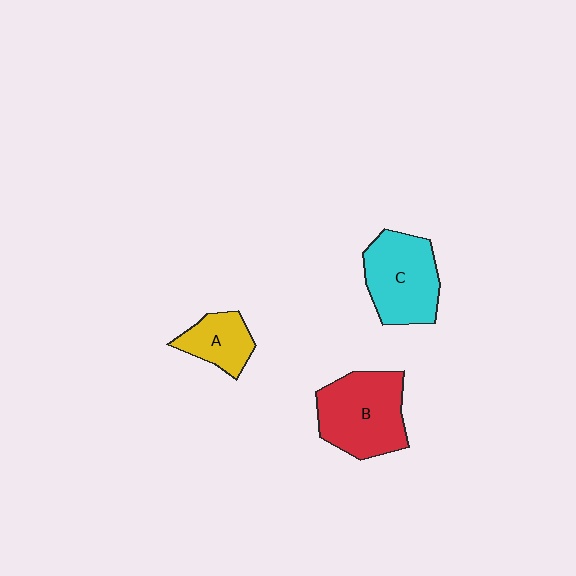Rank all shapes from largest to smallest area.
From largest to smallest: B (red), C (cyan), A (yellow).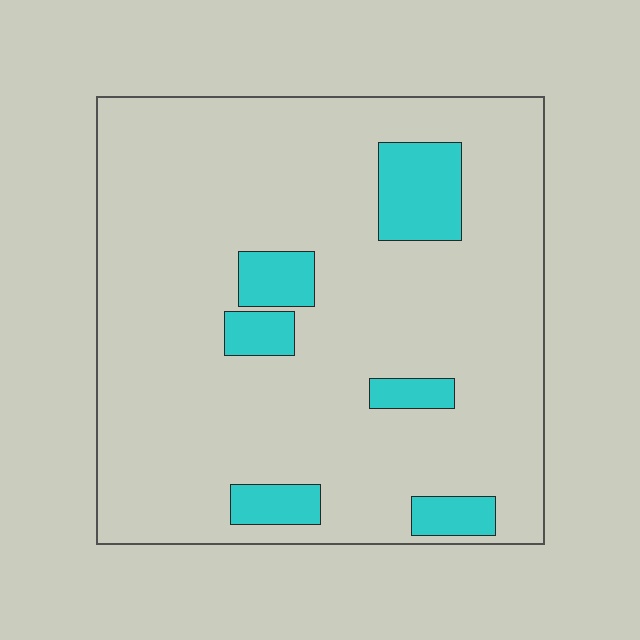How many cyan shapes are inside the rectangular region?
6.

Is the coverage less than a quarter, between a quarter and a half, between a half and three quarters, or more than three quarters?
Less than a quarter.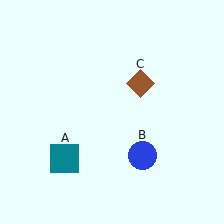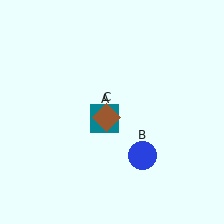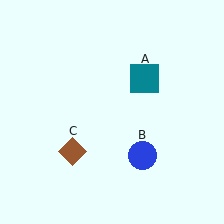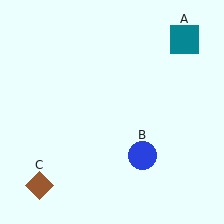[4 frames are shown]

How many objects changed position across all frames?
2 objects changed position: teal square (object A), brown diamond (object C).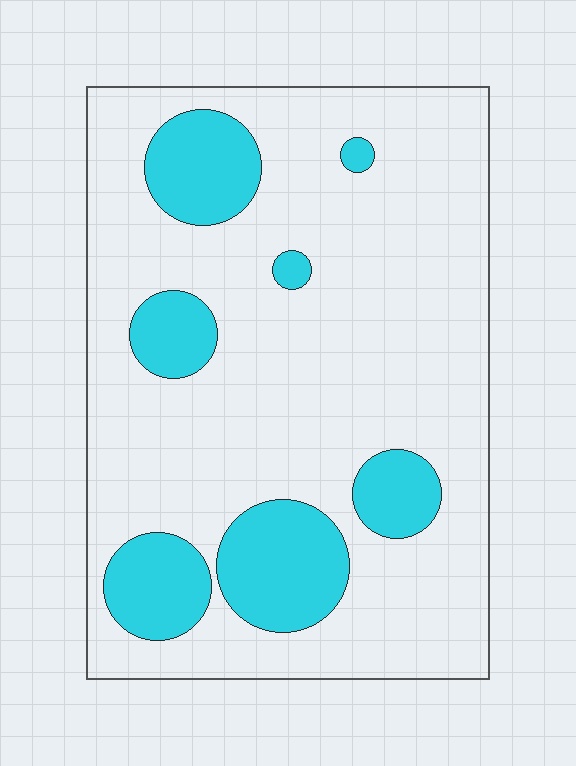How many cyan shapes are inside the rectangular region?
7.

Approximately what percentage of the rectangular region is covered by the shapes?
Approximately 20%.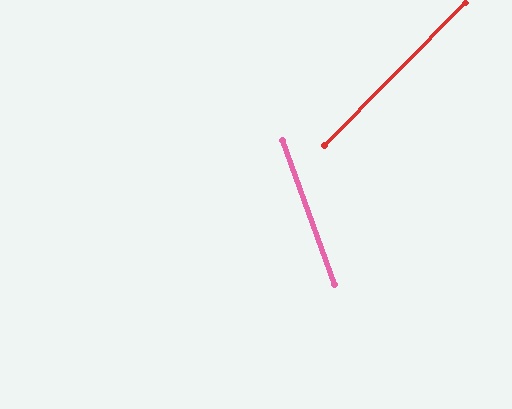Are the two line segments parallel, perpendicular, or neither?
Neither parallel nor perpendicular — they differ by about 64°.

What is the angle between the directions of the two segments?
Approximately 64 degrees.